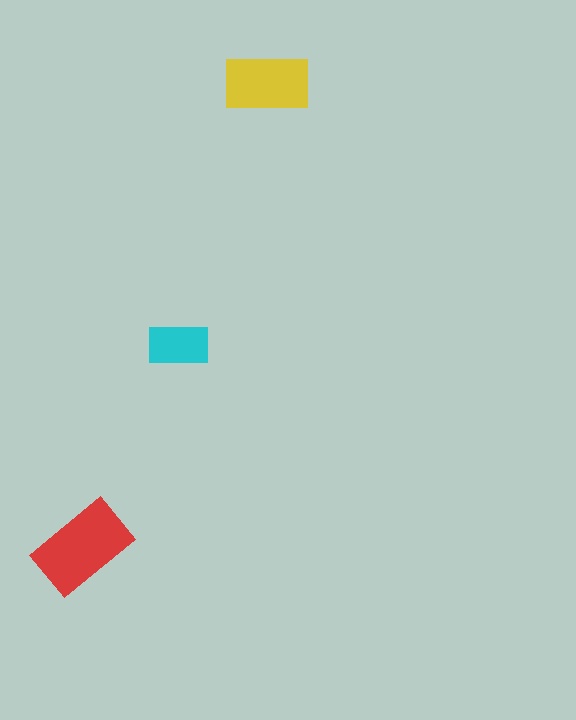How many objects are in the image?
There are 3 objects in the image.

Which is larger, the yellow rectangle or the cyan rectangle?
The yellow one.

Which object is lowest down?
The red rectangle is bottommost.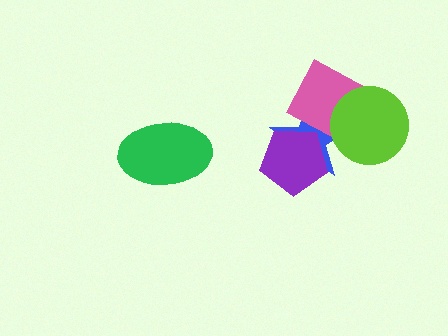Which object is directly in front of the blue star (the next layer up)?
The pink rectangle is directly in front of the blue star.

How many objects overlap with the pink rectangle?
3 objects overlap with the pink rectangle.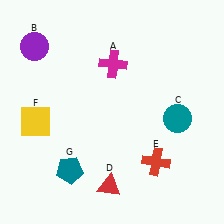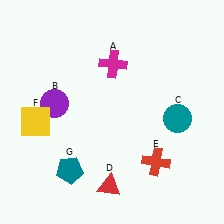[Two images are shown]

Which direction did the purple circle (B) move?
The purple circle (B) moved down.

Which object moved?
The purple circle (B) moved down.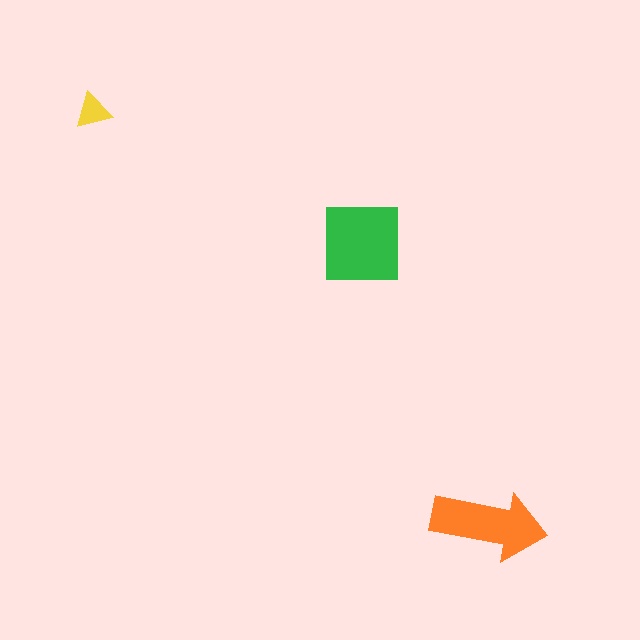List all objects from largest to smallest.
The green square, the orange arrow, the yellow triangle.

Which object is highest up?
The yellow triangle is topmost.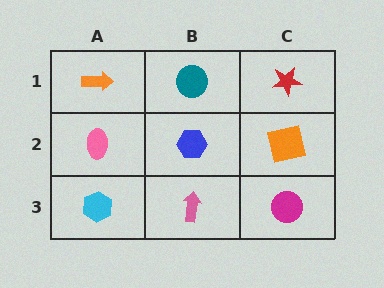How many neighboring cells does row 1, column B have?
3.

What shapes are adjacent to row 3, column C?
An orange square (row 2, column C), a pink arrow (row 3, column B).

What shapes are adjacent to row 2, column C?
A red star (row 1, column C), a magenta circle (row 3, column C), a blue hexagon (row 2, column B).